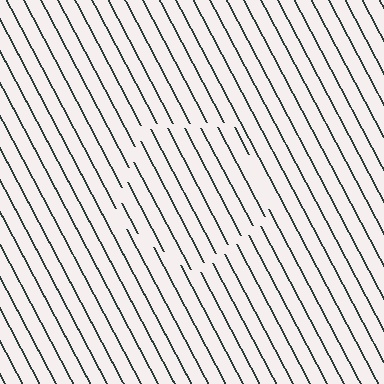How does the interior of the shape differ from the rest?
The interior of the shape contains the same grating, shifted by half a period — the contour is defined by the phase discontinuity where line-ends from the inner and outer gratings abut.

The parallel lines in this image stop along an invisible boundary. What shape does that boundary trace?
An illusory pentagon. The interior of the shape contains the same grating, shifted by half a period — the contour is defined by the phase discontinuity where line-ends from the inner and outer gratings abut.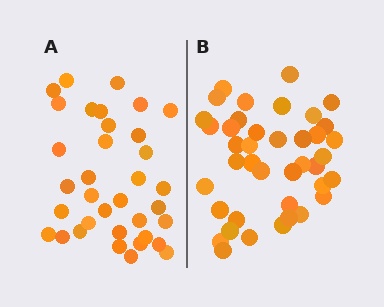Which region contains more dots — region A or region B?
Region B (the right region) has more dots.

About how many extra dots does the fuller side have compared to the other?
Region B has about 5 more dots than region A.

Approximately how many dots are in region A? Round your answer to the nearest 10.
About 40 dots. (The exact count is 35, which rounds to 40.)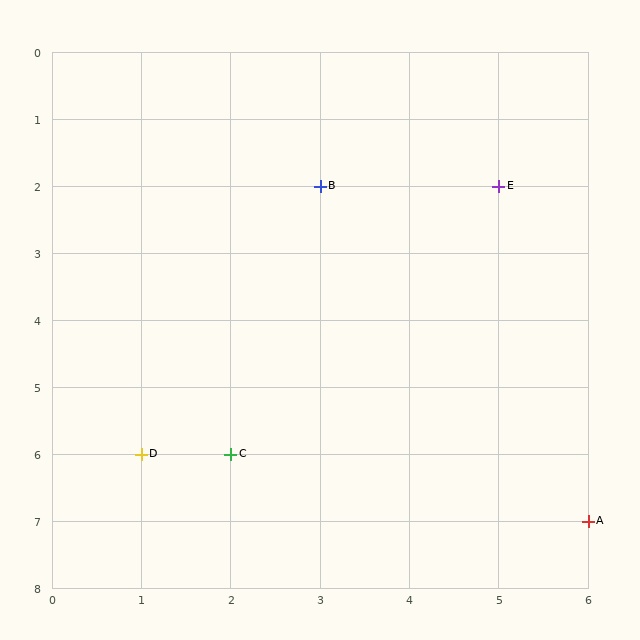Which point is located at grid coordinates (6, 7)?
Point A is at (6, 7).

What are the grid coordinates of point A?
Point A is at grid coordinates (6, 7).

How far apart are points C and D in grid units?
Points C and D are 1 column apart.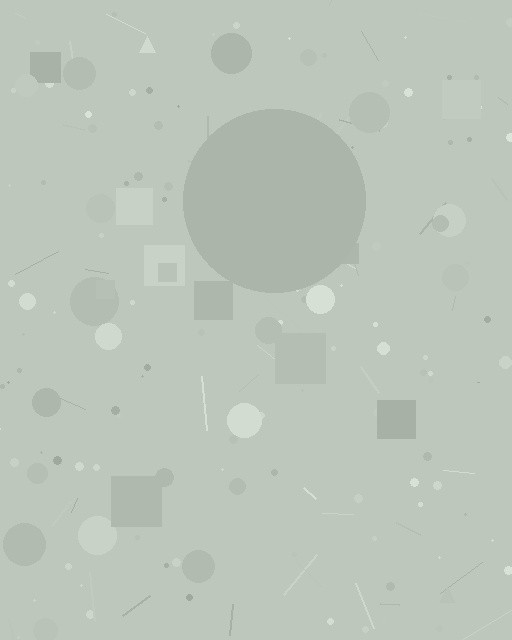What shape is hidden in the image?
A circle is hidden in the image.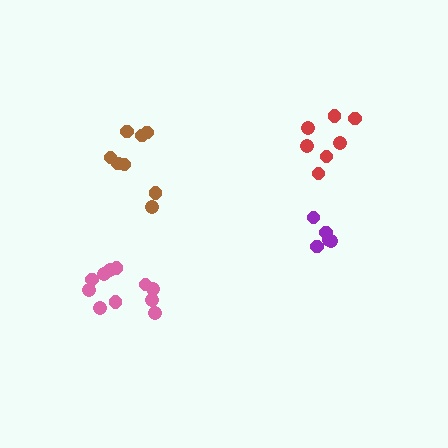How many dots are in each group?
Group 1: 8 dots, Group 2: 11 dots, Group 3: 7 dots, Group 4: 6 dots (32 total).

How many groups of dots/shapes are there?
There are 4 groups.